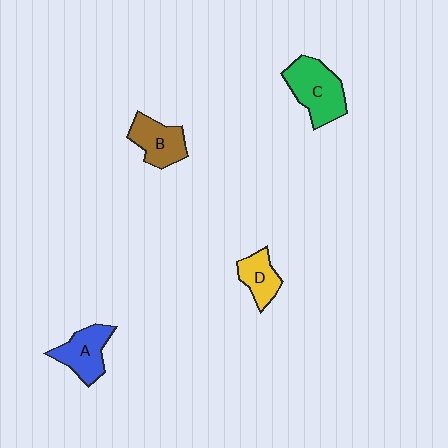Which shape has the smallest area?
Shape D (yellow).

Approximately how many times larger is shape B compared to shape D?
Approximately 1.3 times.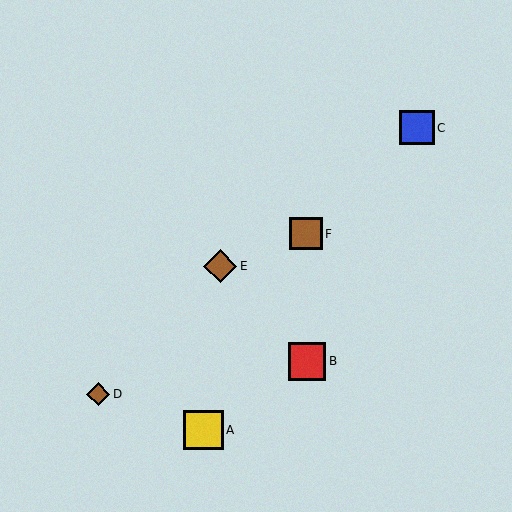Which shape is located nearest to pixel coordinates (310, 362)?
The red square (labeled B) at (307, 361) is nearest to that location.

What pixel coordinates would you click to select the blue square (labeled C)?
Click at (417, 128) to select the blue square C.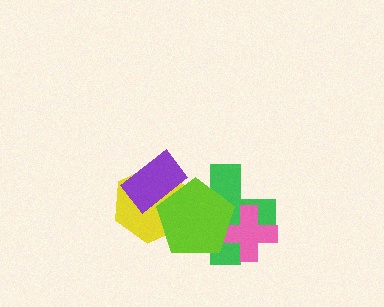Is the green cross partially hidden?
Yes, it is partially covered by another shape.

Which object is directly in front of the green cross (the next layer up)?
The pink cross is directly in front of the green cross.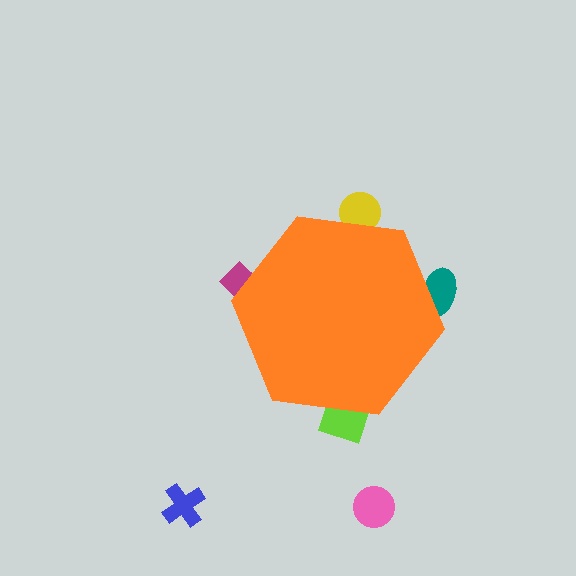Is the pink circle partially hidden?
No, the pink circle is fully visible.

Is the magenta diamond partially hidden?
Yes, the magenta diamond is partially hidden behind the orange hexagon.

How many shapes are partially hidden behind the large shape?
4 shapes are partially hidden.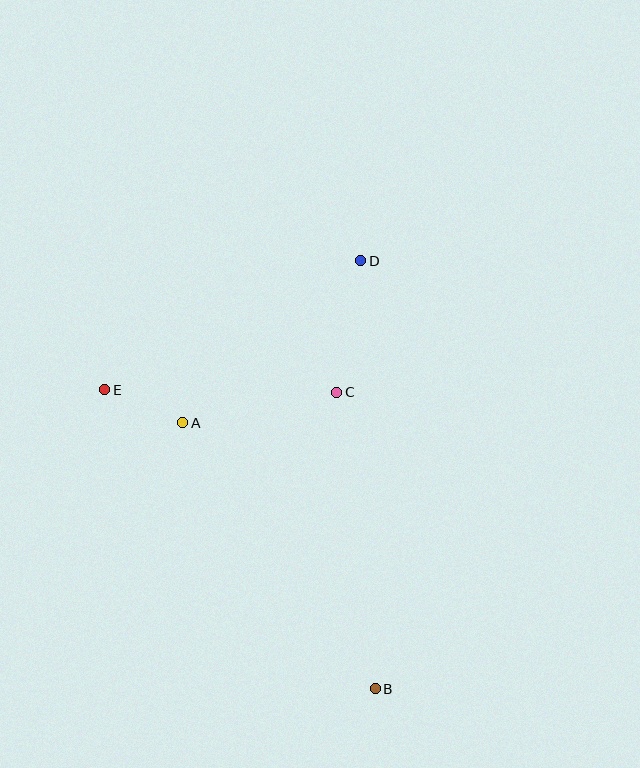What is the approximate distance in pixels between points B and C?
The distance between B and C is approximately 299 pixels.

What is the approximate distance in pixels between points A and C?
The distance between A and C is approximately 157 pixels.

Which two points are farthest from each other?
Points B and D are farthest from each other.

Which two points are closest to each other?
Points A and E are closest to each other.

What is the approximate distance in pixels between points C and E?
The distance between C and E is approximately 232 pixels.